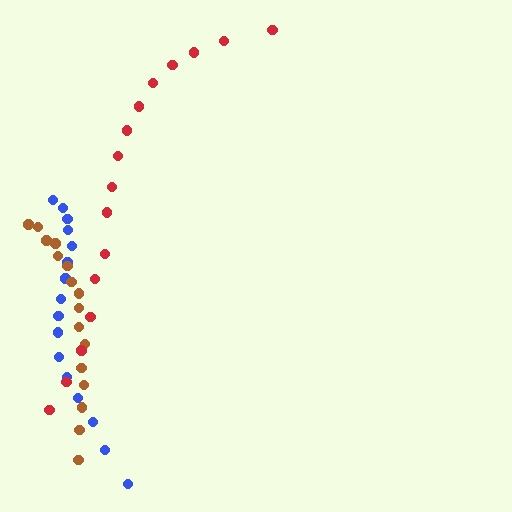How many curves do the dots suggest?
There are 3 distinct paths.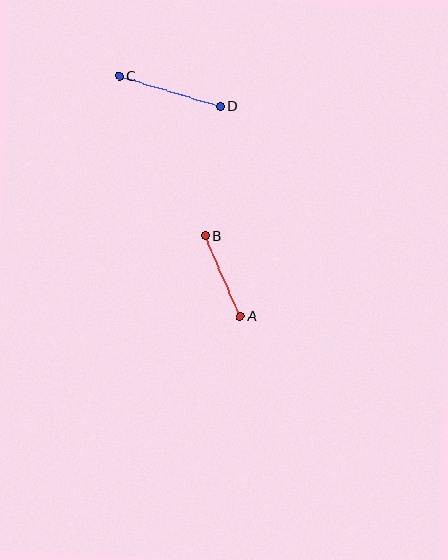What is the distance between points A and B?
The distance is approximately 88 pixels.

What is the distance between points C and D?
The distance is approximately 105 pixels.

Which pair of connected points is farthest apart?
Points C and D are farthest apart.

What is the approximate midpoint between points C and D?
The midpoint is at approximately (170, 91) pixels.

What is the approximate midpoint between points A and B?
The midpoint is at approximately (223, 276) pixels.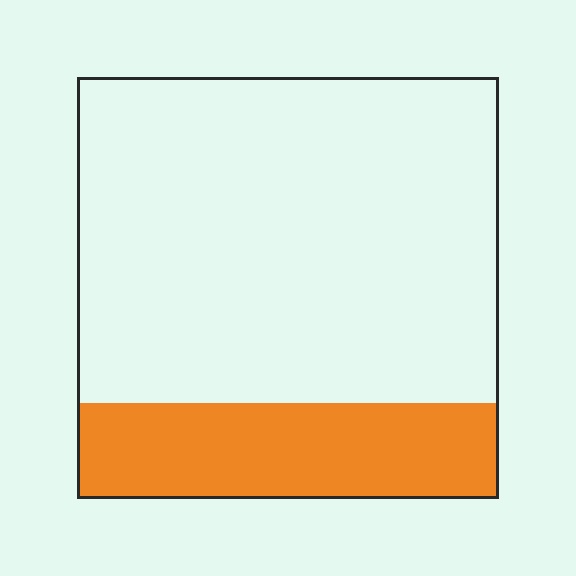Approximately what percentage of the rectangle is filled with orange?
Approximately 25%.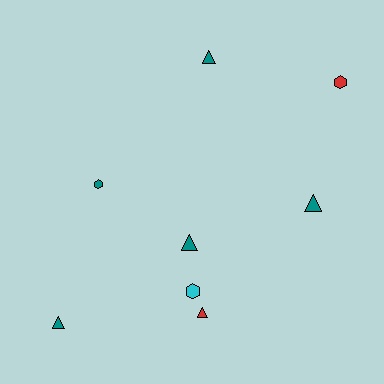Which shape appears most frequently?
Triangle, with 5 objects.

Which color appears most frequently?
Teal, with 5 objects.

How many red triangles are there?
There is 1 red triangle.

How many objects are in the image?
There are 8 objects.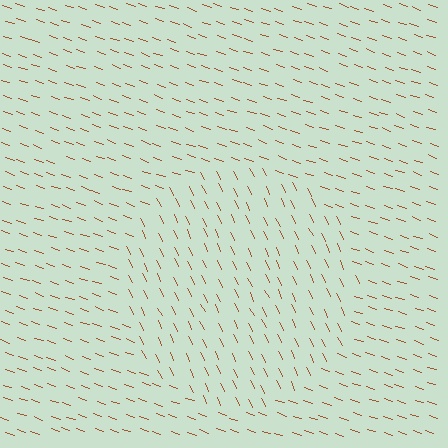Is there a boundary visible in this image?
Yes, there is a texture boundary formed by a change in line orientation.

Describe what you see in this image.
The image is filled with small brown line segments. A circle region in the image has lines oriented differently from the surrounding lines, creating a visible texture boundary.